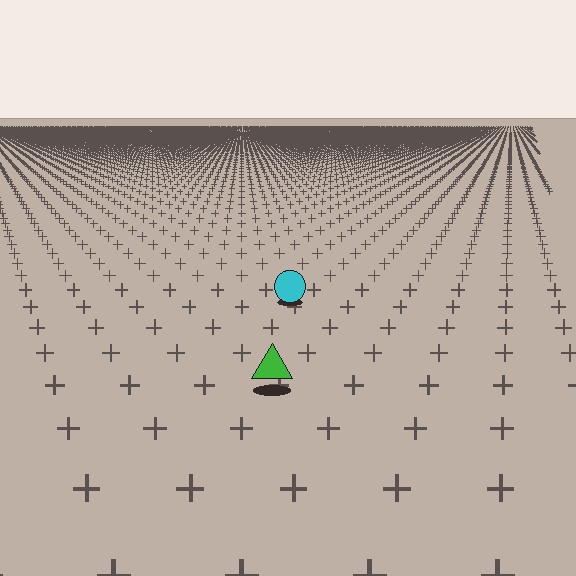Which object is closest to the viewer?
The green triangle is closest. The texture marks near it are larger and more spread out.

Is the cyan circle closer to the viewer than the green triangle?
No. The green triangle is closer — you can tell from the texture gradient: the ground texture is coarser near it.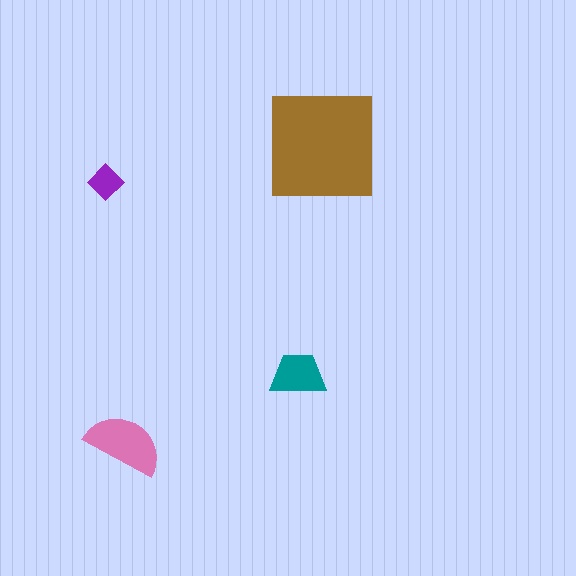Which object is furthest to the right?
The brown square is rightmost.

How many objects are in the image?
There are 4 objects in the image.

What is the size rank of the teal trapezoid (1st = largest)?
3rd.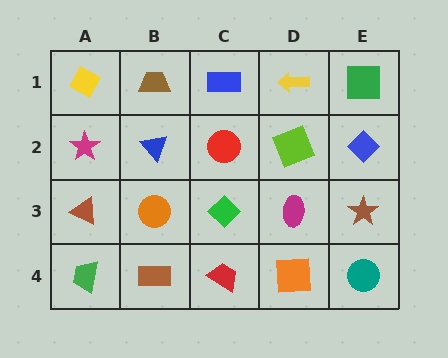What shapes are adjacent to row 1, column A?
A magenta star (row 2, column A), a brown trapezoid (row 1, column B).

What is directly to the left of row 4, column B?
A green trapezoid.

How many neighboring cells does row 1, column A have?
2.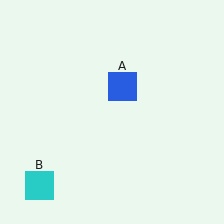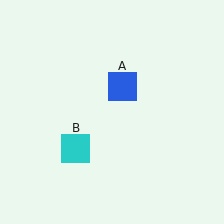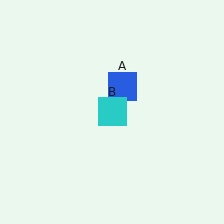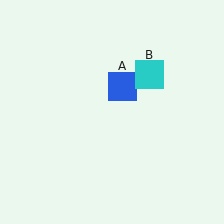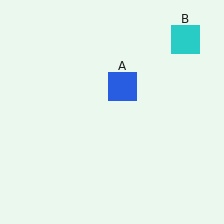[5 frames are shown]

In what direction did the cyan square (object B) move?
The cyan square (object B) moved up and to the right.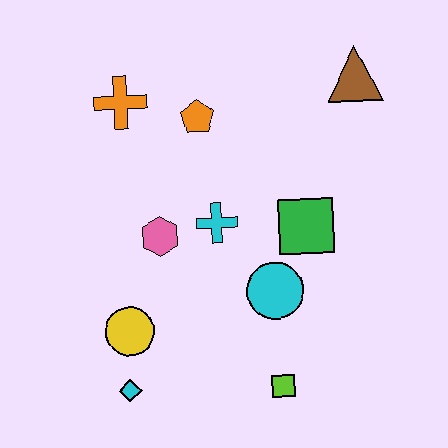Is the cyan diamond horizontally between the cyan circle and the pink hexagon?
No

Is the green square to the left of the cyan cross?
No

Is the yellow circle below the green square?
Yes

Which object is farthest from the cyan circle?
The orange cross is farthest from the cyan circle.